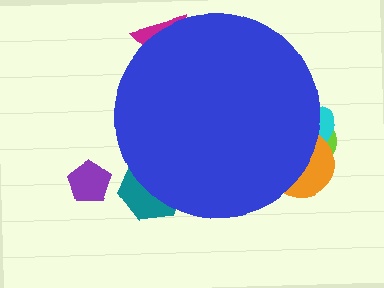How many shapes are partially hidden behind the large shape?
5 shapes are partially hidden.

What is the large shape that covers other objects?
A blue circle.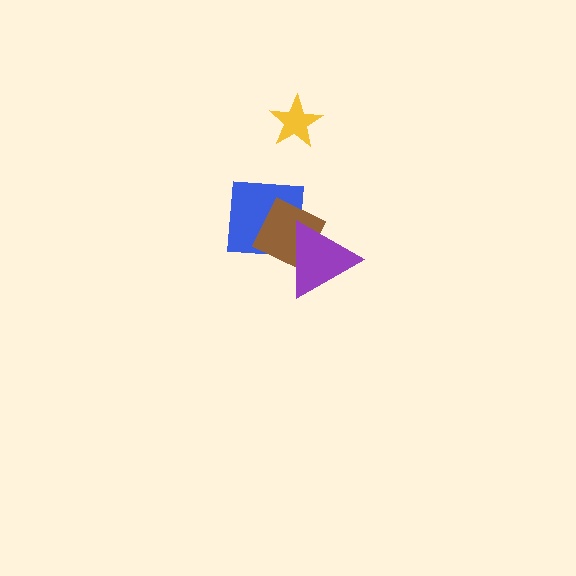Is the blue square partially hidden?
Yes, it is partially covered by another shape.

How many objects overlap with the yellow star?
0 objects overlap with the yellow star.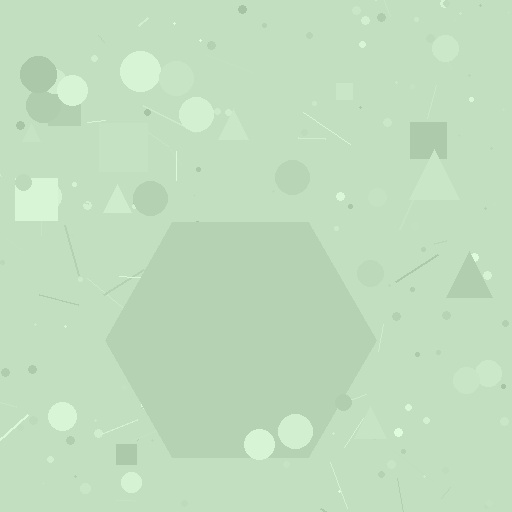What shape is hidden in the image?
A hexagon is hidden in the image.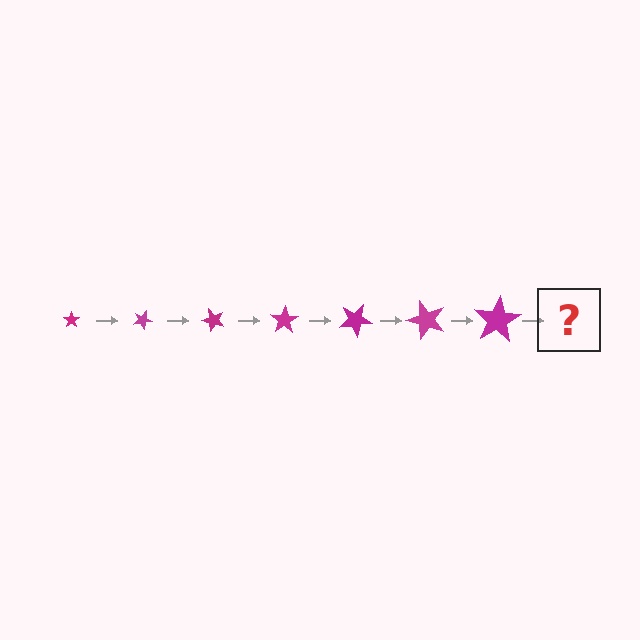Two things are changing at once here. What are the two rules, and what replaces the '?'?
The two rules are that the star grows larger each step and it rotates 25 degrees each step. The '?' should be a star, larger than the previous one and rotated 175 degrees from the start.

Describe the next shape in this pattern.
It should be a star, larger than the previous one and rotated 175 degrees from the start.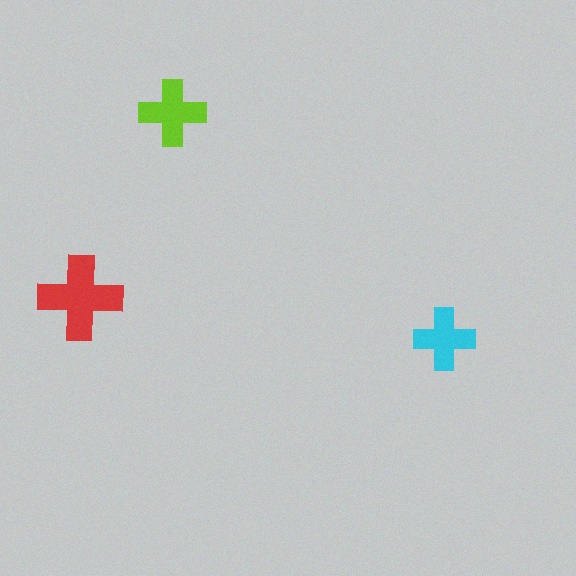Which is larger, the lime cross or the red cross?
The red one.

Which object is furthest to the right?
The cyan cross is rightmost.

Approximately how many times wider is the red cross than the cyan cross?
About 1.5 times wider.